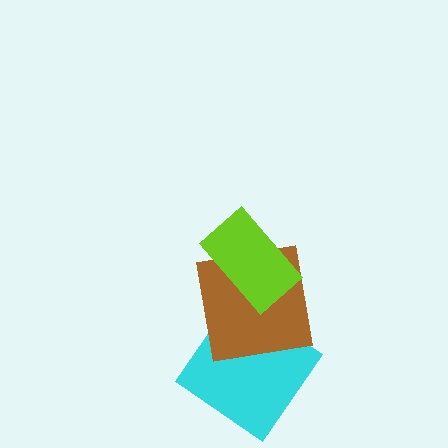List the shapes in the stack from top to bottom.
From top to bottom: the lime rectangle, the brown square, the cyan diamond.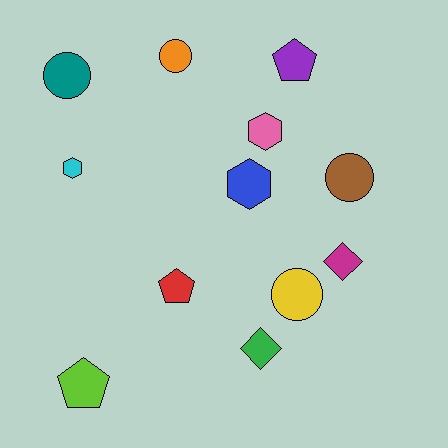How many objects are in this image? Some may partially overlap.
There are 12 objects.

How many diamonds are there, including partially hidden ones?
There are 2 diamonds.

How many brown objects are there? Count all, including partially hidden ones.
There is 1 brown object.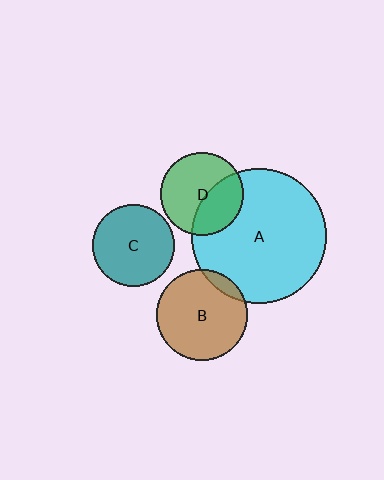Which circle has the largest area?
Circle A (cyan).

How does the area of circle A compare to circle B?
Approximately 2.2 times.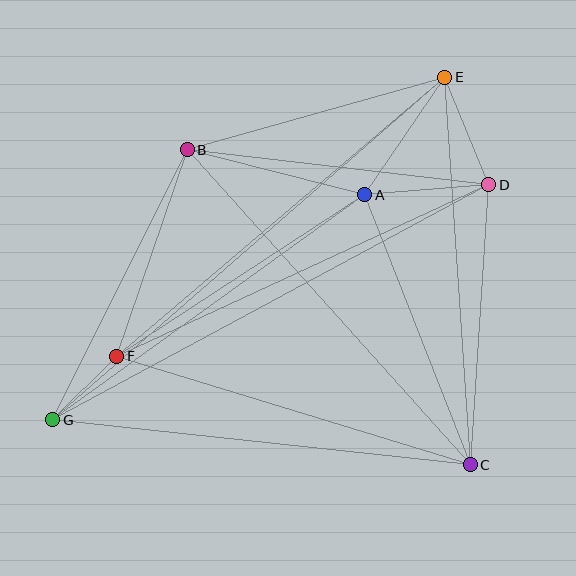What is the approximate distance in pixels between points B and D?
The distance between B and D is approximately 304 pixels.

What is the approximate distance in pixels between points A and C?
The distance between A and C is approximately 290 pixels.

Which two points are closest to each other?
Points F and G are closest to each other.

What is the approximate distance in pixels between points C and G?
The distance between C and G is approximately 420 pixels.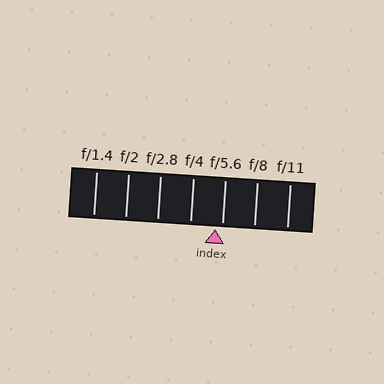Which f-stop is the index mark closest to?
The index mark is closest to f/5.6.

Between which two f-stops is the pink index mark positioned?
The index mark is between f/4 and f/5.6.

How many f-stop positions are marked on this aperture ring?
There are 7 f-stop positions marked.